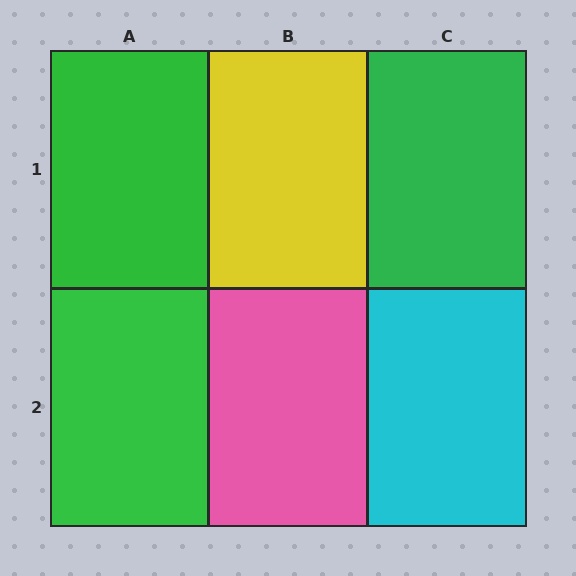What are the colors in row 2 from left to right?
Green, pink, cyan.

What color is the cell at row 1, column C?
Green.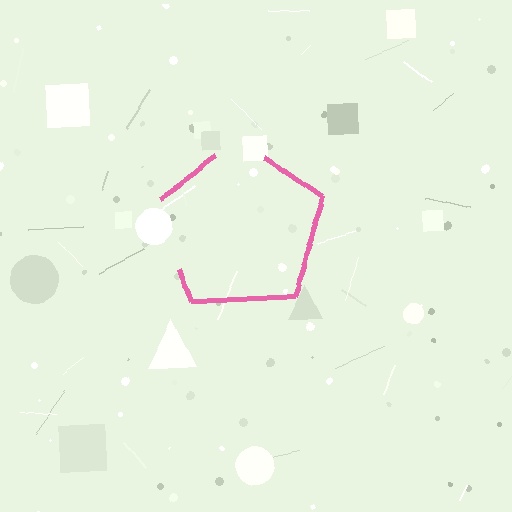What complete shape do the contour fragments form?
The contour fragments form a pentagon.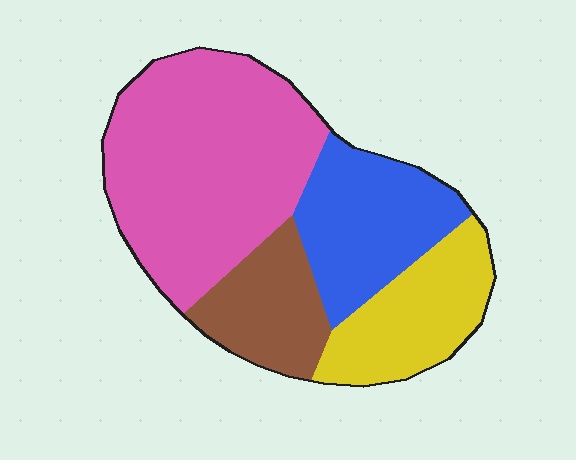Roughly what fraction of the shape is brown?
Brown covers roughly 15% of the shape.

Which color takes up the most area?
Pink, at roughly 45%.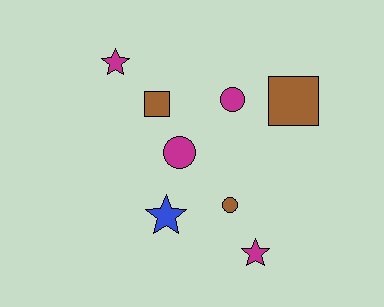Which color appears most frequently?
Magenta, with 4 objects.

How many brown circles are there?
There is 1 brown circle.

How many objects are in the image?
There are 8 objects.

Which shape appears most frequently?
Star, with 3 objects.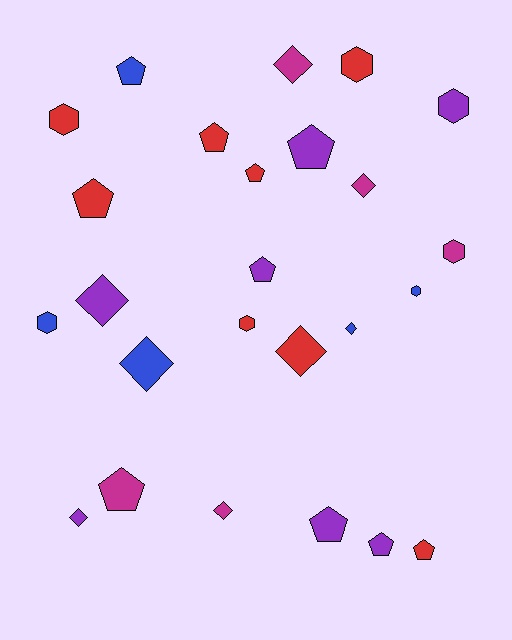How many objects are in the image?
There are 25 objects.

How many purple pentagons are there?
There are 4 purple pentagons.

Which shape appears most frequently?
Pentagon, with 10 objects.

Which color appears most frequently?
Red, with 8 objects.